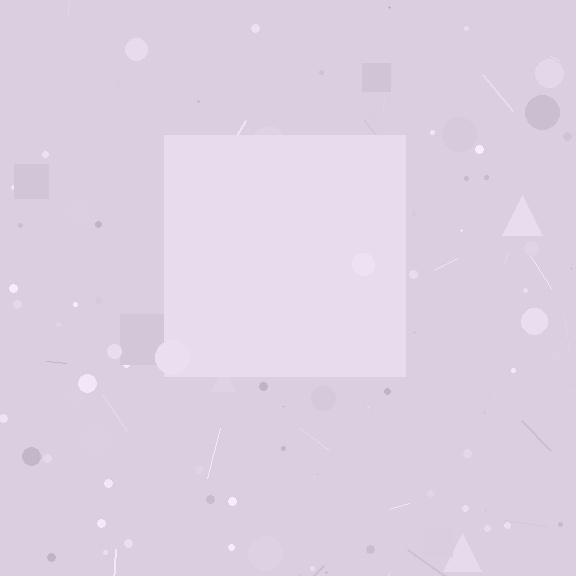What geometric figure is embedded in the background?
A square is embedded in the background.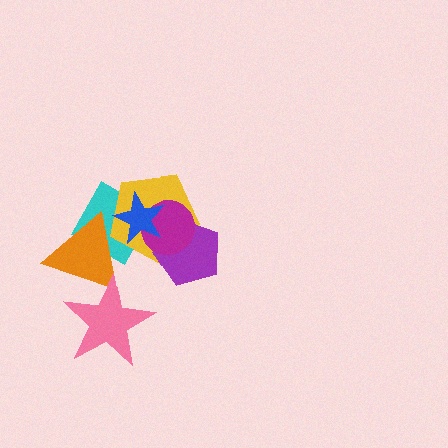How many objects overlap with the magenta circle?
3 objects overlap with the magenta circle.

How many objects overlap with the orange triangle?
4 objects overlap with the orange triangle.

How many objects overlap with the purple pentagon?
2 objects overlap with the purple pentagon.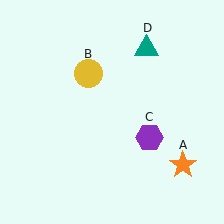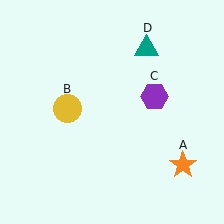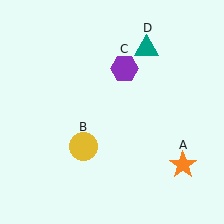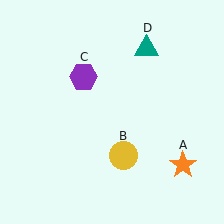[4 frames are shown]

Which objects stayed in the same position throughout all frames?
Orange star (object A) and teal triangle (object D) remained stationary.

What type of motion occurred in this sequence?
The yellow circle (object B), purple hexagon (object C) rotated counterclockwise around the center of the scene.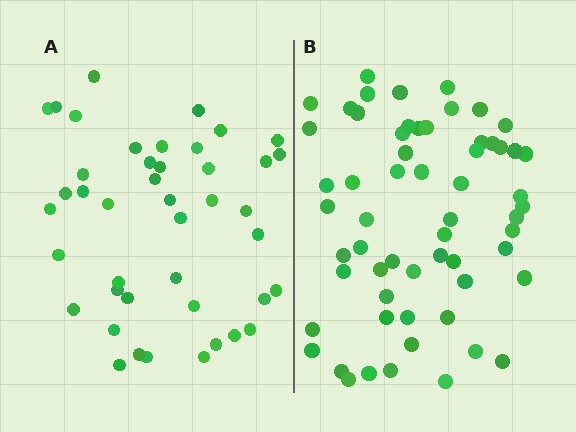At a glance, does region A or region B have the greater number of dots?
Region B (the right region) has more dots.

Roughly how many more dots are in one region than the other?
Region B has approximately 15 more dots than region A.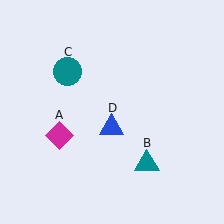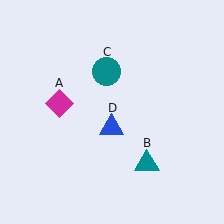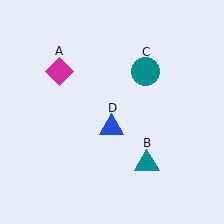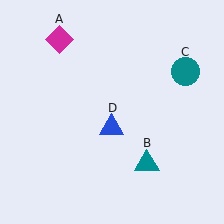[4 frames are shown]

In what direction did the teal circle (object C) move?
The teal circle (object C) moved right.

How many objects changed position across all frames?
2 objects changed position: magenta diamond (object A), teal circle (object C).